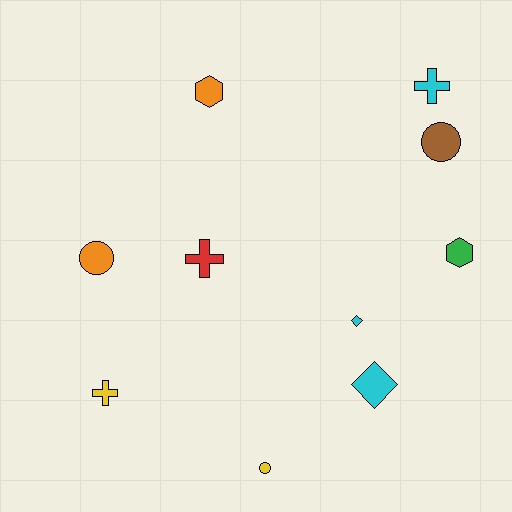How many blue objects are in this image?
There are no blue objects.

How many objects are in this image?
There are 10 objects.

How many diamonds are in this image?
There are 2 diamonds.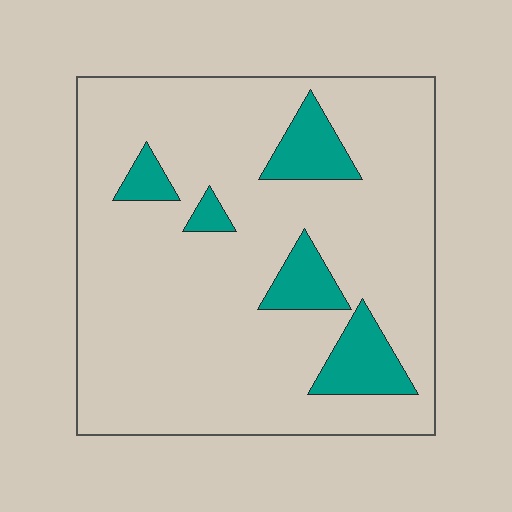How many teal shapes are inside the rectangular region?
5.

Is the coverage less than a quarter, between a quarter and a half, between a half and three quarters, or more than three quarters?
Less than a quarter.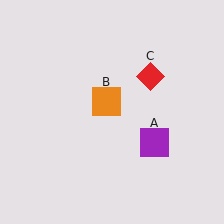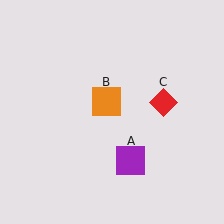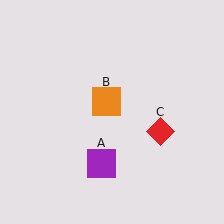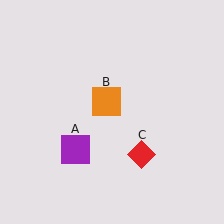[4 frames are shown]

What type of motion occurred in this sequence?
The purple square (object A), red diamond (object C) rotated clockwise around the center of the scene.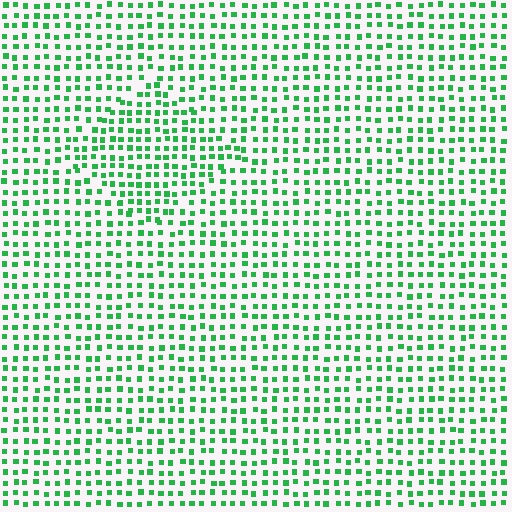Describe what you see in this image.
The image contains small green elements arranged at two different densities. A diamond-shaped region is visible where the elements are more densely packed than the surrounding area.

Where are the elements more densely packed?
The elements are more densely packed inside the diamond boundary.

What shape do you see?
I see a diamond.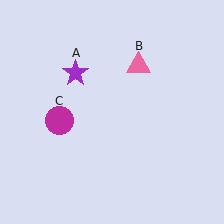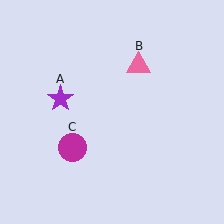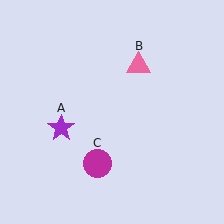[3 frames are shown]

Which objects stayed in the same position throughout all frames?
Pink triangle (object B) remained stationary.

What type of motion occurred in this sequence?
The purple star (object A), magenta circle (object C) rotated counterclockwise around the center of the scene.